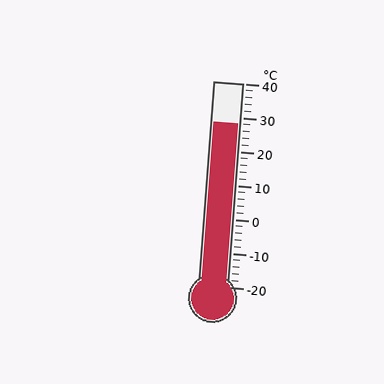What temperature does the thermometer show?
The thermometer shows approximately 28°C.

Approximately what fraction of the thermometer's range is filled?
The thermometer is filled to approximately 80% of its range.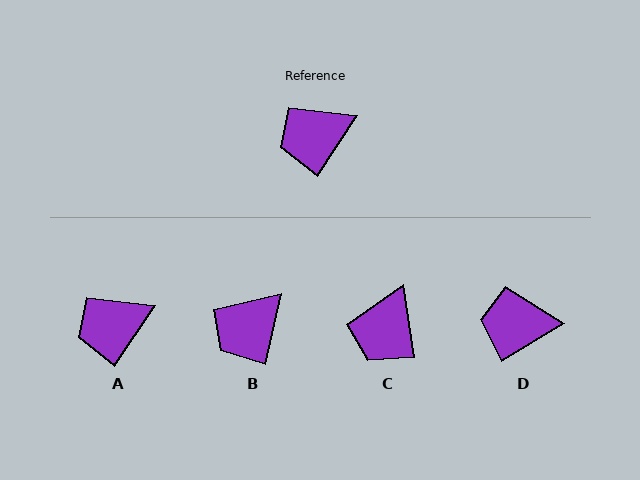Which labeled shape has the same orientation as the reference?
A.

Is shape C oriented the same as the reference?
No, it is off by about 42 degrees.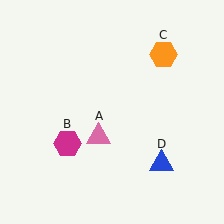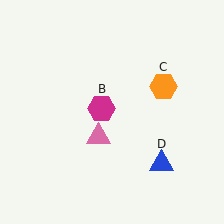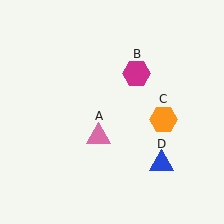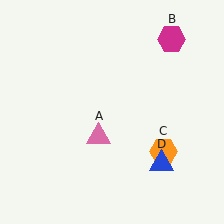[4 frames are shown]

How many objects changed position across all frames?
2 objects changed position: magenta hexagon (object B), orange hexagon (object C).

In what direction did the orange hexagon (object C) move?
The orange hexagon (object C) moved down.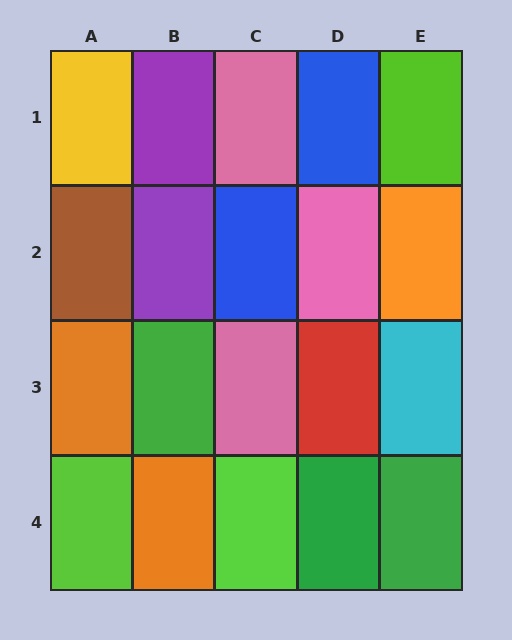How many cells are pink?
3 cells are pink.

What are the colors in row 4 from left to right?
Lime, orange, lime, green, green.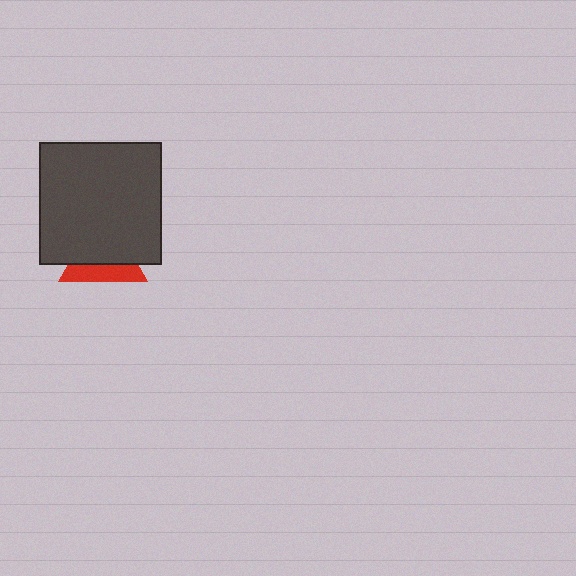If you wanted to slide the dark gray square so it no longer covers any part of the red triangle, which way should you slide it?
Slide it up — that is the most direct way to separate the two shapes.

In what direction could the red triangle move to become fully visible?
The red triangle could move down. That would shift it out from behind the dark gray square entirely.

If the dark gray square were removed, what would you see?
You would see the complete red triangle.